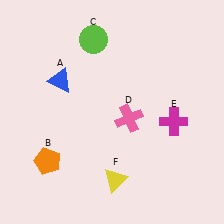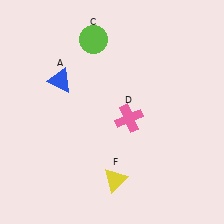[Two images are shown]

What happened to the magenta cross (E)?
The magenta cross (E) was removed in Image 2. It was in the bottom-right area of Image 1.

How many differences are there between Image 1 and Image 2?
There are 2 differences between the two images.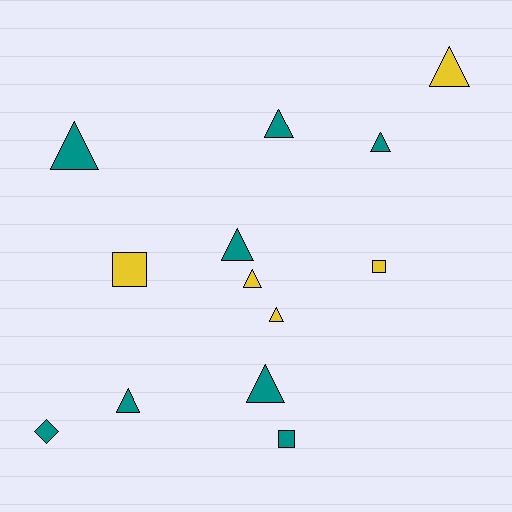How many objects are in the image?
There are 13 objects.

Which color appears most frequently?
Teal, with 8 objects.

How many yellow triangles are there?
There are 3 yellow triangles.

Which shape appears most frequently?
Triangle, with 9 objects.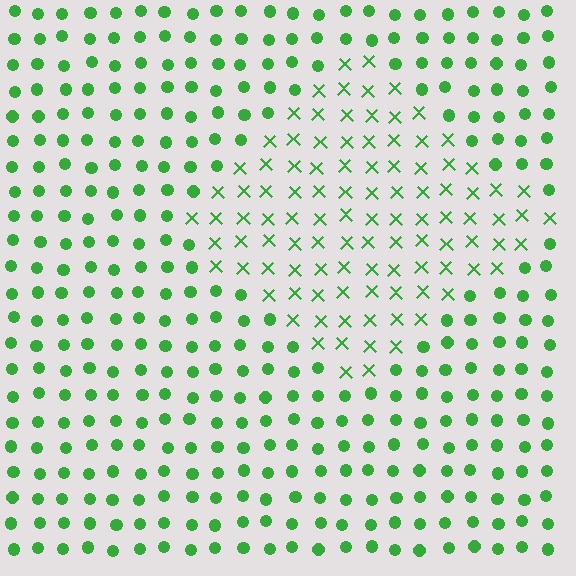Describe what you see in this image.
The image is filled with small green elements arranged in a uniform grid. A diamond-shaped region contains X marks, while the surrounding area contains circles. The boundary is defined purely by the change in element shape.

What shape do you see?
I see a diamond.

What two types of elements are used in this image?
The image uses X marks inside the diamond region and circles outside it.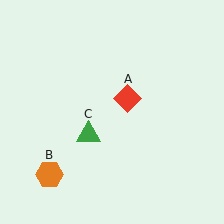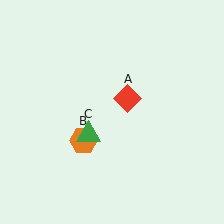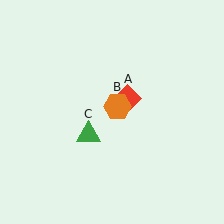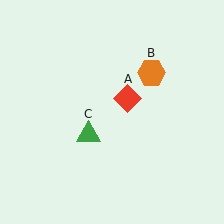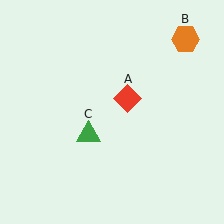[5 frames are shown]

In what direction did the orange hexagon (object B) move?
The orange hexagon (object B) moved up and to the right.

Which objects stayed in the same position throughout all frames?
Red diamond (object A) and green triangle (object C) remained stationary.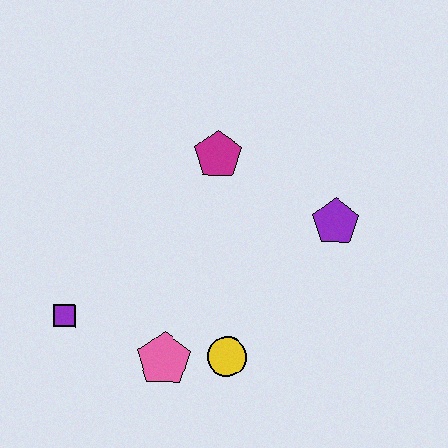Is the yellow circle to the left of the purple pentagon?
Yes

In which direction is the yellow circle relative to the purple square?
The yellow circle is to the right of the purple square.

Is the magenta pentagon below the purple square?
No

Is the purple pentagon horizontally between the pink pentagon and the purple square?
No